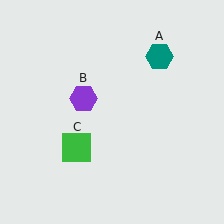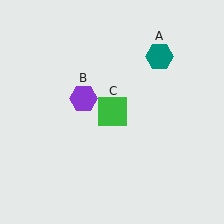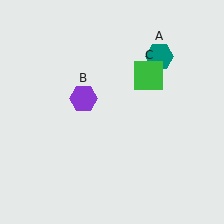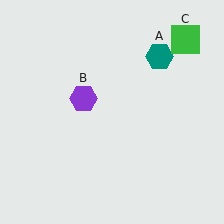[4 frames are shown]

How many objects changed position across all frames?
1 object changed position: green square (object C).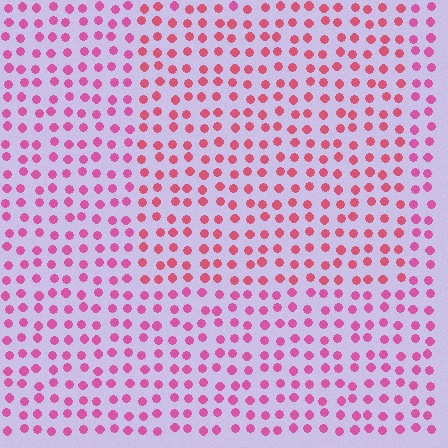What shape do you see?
I see a rectangle.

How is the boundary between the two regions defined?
The boundary is defined purely by a slight shift in hue (about 22 degrees). Spacing, size, and orientation are identical on both sides.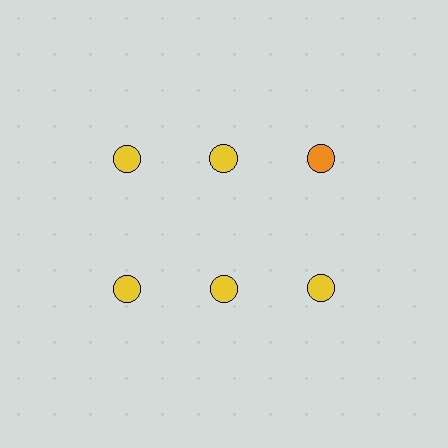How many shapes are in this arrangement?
There are 6 shapes arranged in a grid pattern.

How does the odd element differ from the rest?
It has a different color: orange instead of yellow.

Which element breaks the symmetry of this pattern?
The orange circle in the top row, center column breaks the symmetry. All other shapes are yellow circles.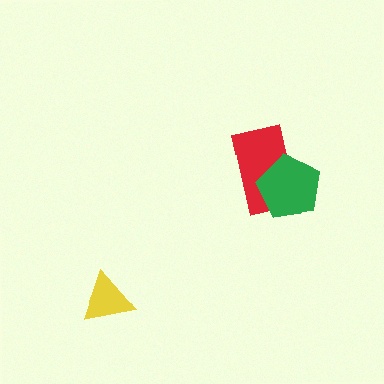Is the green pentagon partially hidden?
No, no other shape covers it.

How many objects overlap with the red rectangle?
1 object overlaps with the red rectangle.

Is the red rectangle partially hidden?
Yes, it is partially covered by another shape.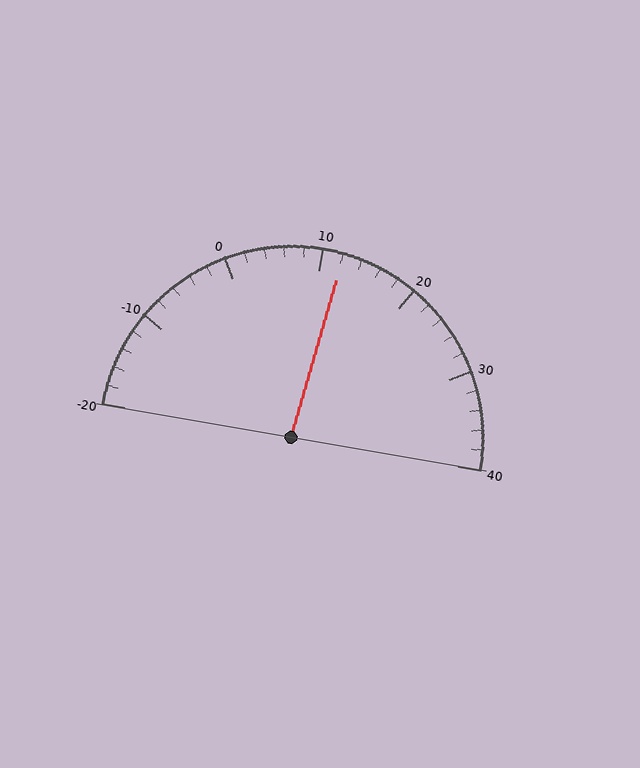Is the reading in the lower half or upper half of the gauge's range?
The reading is in the upper half of the range (-20 to 40).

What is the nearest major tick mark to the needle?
The nearest major tick mark is 10.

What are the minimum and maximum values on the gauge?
The gauge ranges from -20 to 40.